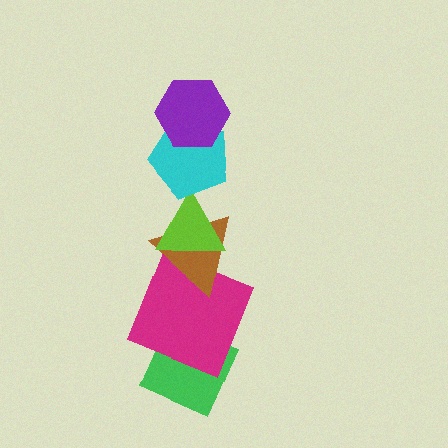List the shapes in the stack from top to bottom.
From top to bottom: the purple hexagon, the cyan pentagon, the lime triangle, the brown triangle, the magenta square, the green diamond.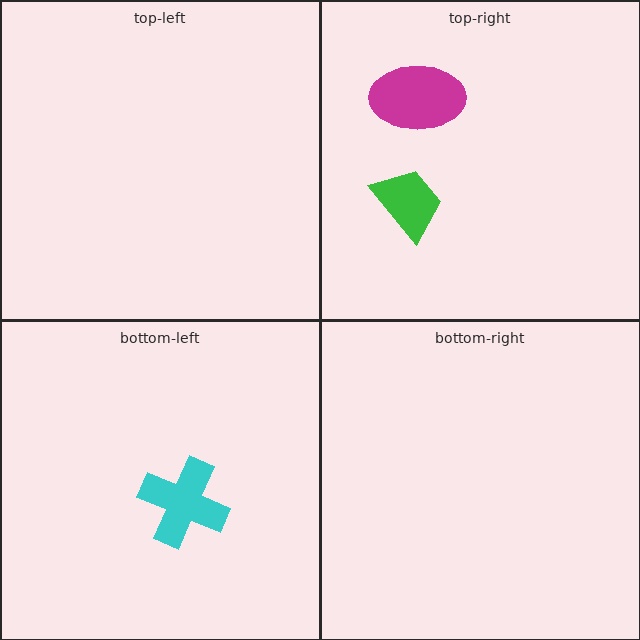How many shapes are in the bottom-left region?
1.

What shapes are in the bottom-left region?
The cyan cross.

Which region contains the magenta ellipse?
The top-right region.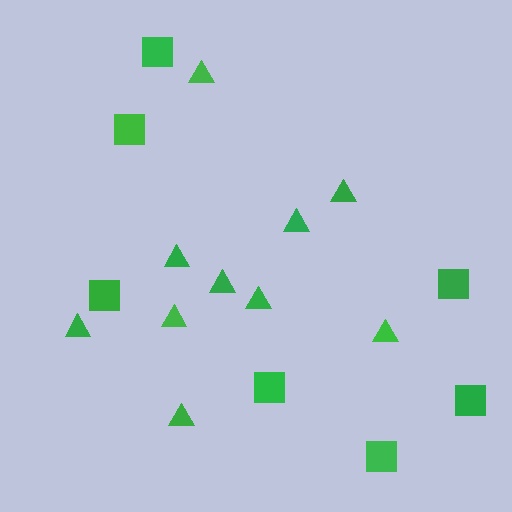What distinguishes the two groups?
There are 2 groups: one group of triangles (10) and one group of squares (7).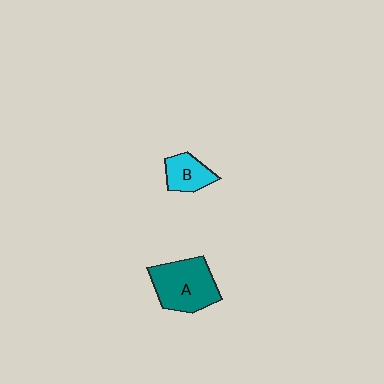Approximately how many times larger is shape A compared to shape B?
Approximately 1.9 times.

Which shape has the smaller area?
Shape B (cyan).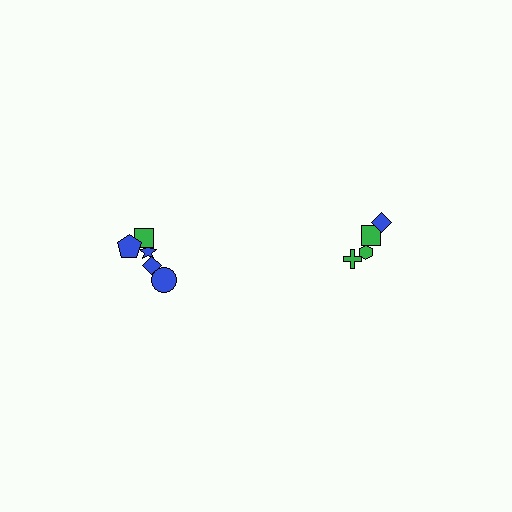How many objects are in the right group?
There are 4 objects.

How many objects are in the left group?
There are 6 objects.